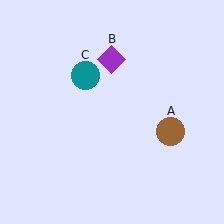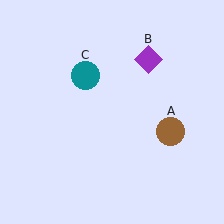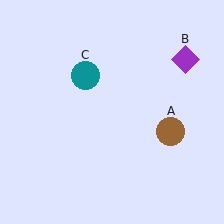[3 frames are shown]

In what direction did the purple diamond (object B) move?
The purple diamond (object B) moved right.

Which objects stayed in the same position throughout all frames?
Brown circle (object A) and teal circle (object C) remained stationary.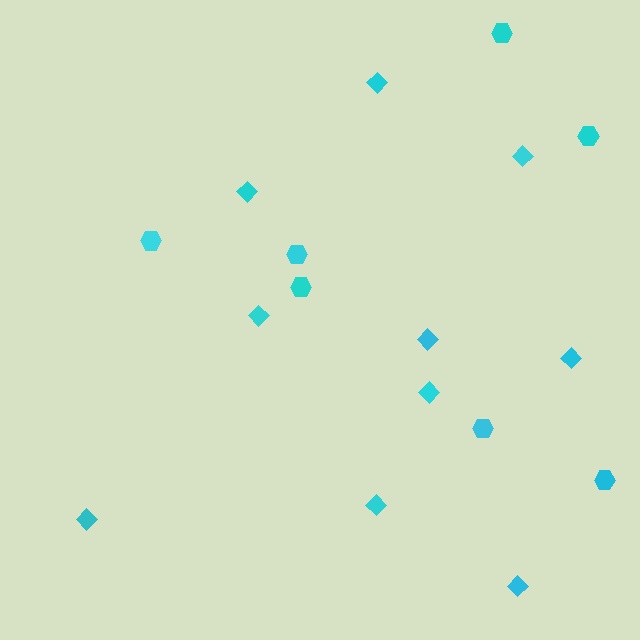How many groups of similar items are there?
There are 2 groups: one group of diamonds (10) and one group of hexagons (7).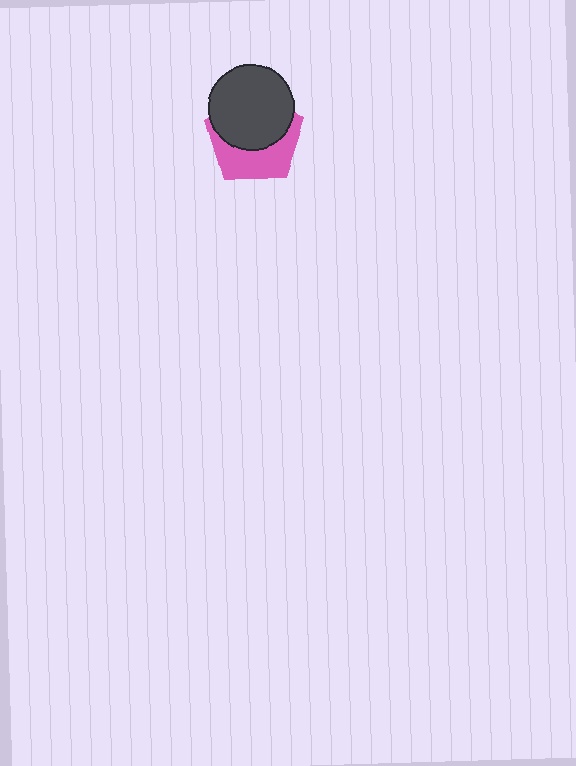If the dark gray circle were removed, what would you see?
You would see the complete pink pentagon.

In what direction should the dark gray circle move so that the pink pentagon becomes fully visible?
The dark gray circle should move up. That is the shortest direction to clear the overlap and leave the pink pentagon fully visible.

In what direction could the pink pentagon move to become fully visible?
The pink pentagon could move down. That would shift it out from behind the dark gray circle entirely.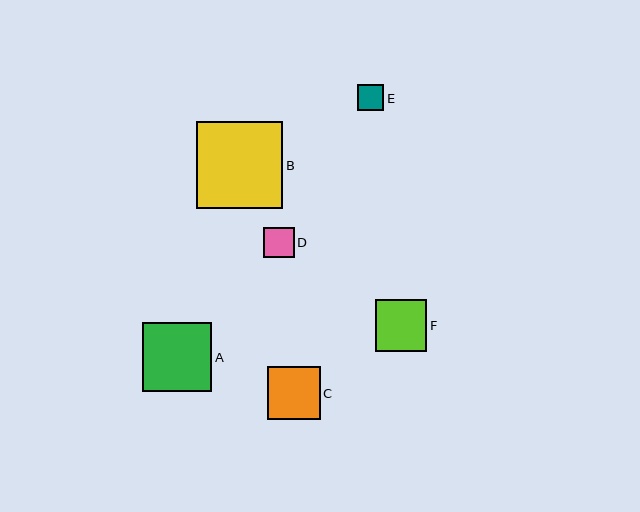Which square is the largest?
Square B is the largest with a size of approximately 87 pixels.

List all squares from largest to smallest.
From largest to smallest: B, A, C, F, D, E.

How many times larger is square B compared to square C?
Square B is approximately 1.6 times the size of square C.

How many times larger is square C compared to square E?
Square C is approximately 2.0 times the size of square E.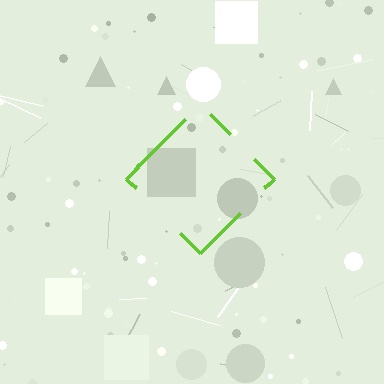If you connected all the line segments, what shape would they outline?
They would outline a diamond.